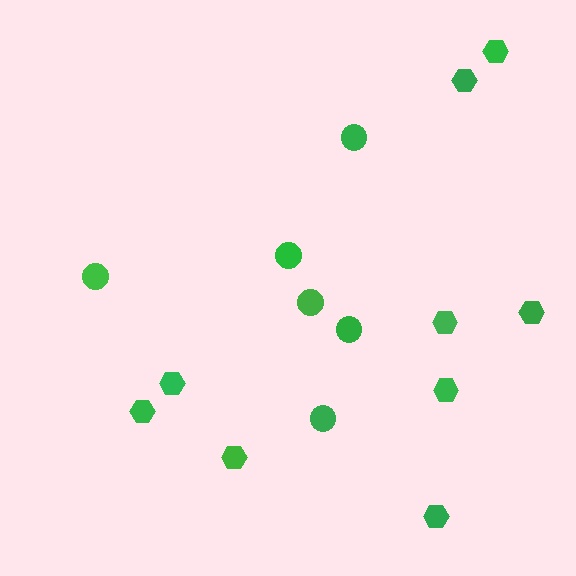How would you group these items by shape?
There are 2 groups: one group of hexagons (9) and one group of circles (6).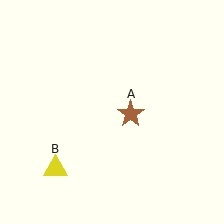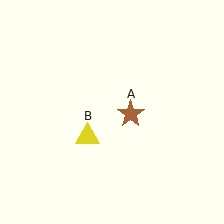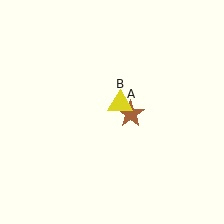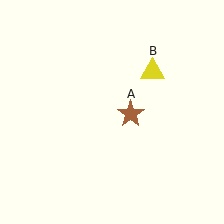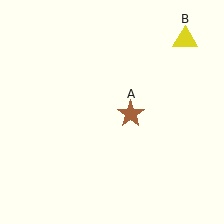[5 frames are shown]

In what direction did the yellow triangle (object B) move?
The yellow triangle (object B) moved up and to the right.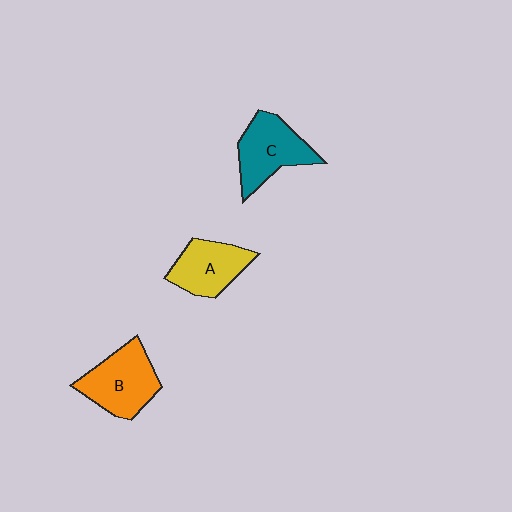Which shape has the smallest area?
Shape A (yellow).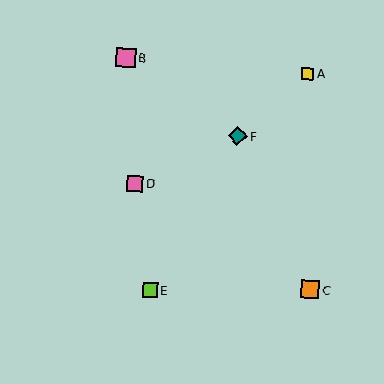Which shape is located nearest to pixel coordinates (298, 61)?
The yellow square (labeled A) at (308, 74) is nearest to that location.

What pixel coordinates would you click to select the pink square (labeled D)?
Click at (135, 184) to select the pink square D.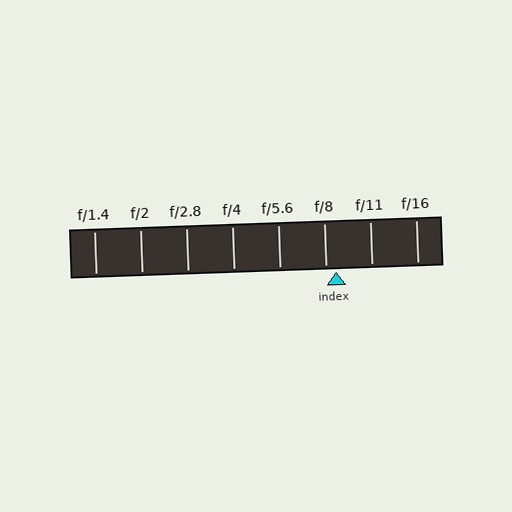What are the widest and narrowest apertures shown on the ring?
The widest aperture shown is f/1.4 and the narrowest is f/16.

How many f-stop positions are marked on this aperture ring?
There are 8 f-stop positions marked.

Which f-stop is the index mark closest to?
The index mark is closest to f/8.